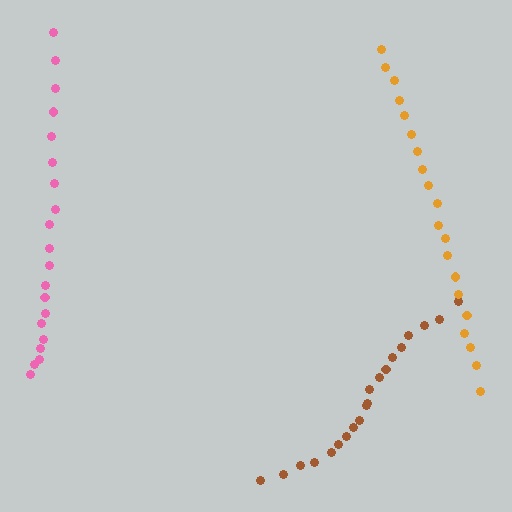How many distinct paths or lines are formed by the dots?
There are 3 distinct paths.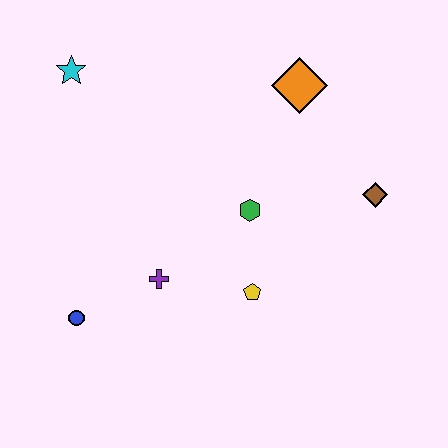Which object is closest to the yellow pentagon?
The green hexagon is closest to the yellow pentagon.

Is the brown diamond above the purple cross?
Yes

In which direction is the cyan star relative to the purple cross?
The cyan star is above the purple cross.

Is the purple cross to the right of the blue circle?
Yes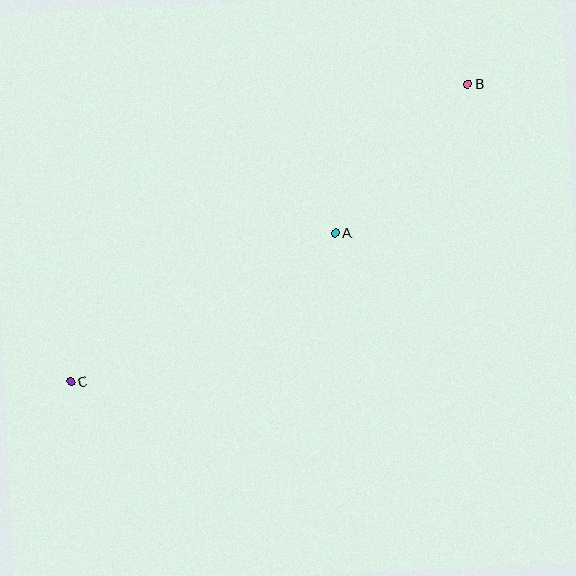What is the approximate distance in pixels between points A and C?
The distance between A and C is approximately 303 pixels.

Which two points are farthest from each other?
Points B and C are farthest from each other.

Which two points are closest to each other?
Points A and B are closest to each other.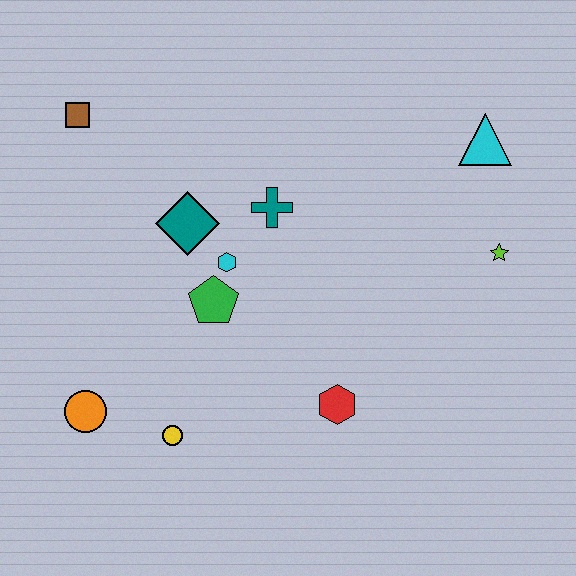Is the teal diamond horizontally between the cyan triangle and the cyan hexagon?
No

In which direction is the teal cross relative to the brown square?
The teal cross is to the right of the brown square.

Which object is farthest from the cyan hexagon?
The cyan triangle is farthest from the cyan hexagon.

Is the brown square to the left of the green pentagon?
Yes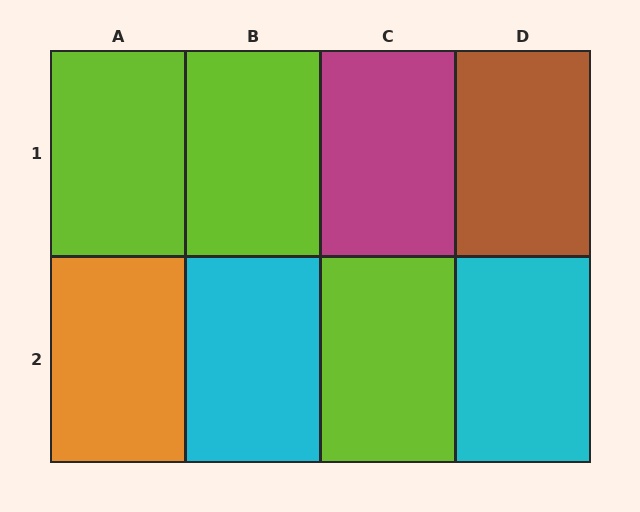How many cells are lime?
3 cells are lime.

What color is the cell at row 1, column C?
Magenta.